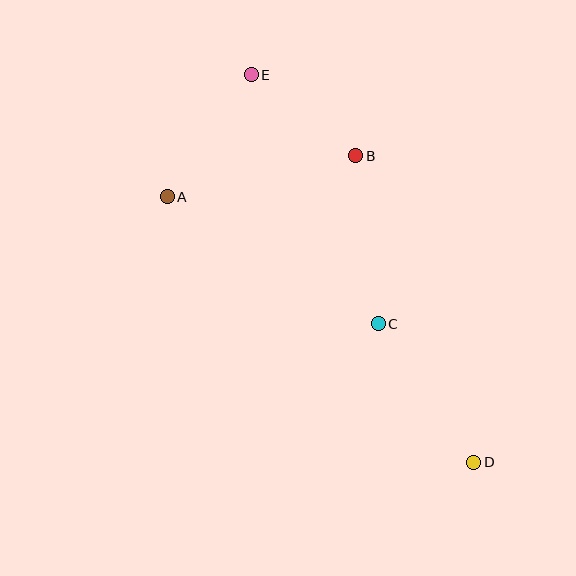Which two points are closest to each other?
Points B and E are closest to each other.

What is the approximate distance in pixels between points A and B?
The distance between A and B is approximately 193 pixels.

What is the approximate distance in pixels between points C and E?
The distance between C and E is approximately 280 pixels.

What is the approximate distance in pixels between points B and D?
The distance between B and D is approximately 329 pixels.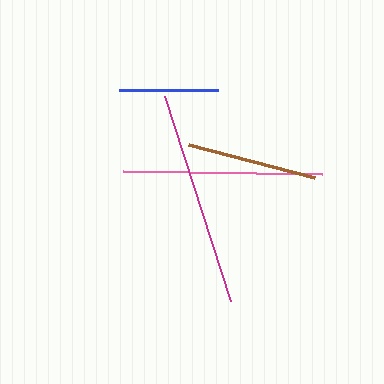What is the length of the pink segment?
The pink segment is approximately 199 pixels long.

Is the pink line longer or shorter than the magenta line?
The magenta line is longer than the pink line.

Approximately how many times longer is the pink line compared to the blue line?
The pink line is approximately 2.0 times the length of the blue line.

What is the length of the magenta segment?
The magenta segment is approximately 215 pixels long.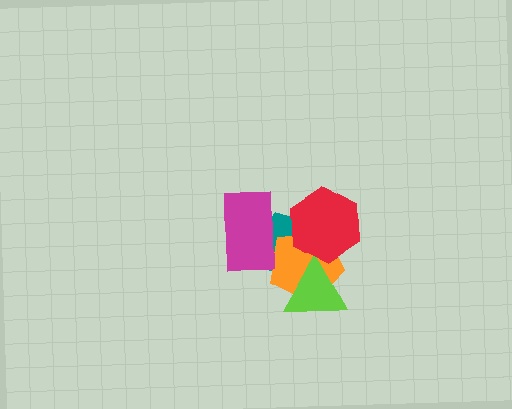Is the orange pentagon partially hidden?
Yes, it is partially covered by another shape.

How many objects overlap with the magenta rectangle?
2 objects overlap with the magenta rectangle.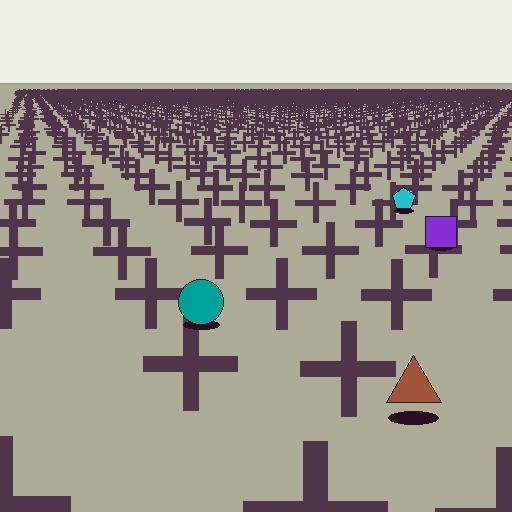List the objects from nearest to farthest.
From nearest to farthest: the brown triangle, the teal circle, the purple square, the cyan pentagon.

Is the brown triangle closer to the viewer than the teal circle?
Yes. The brown triangle is closer — you can tell from the texture gradient: the ground texture is coarser near it.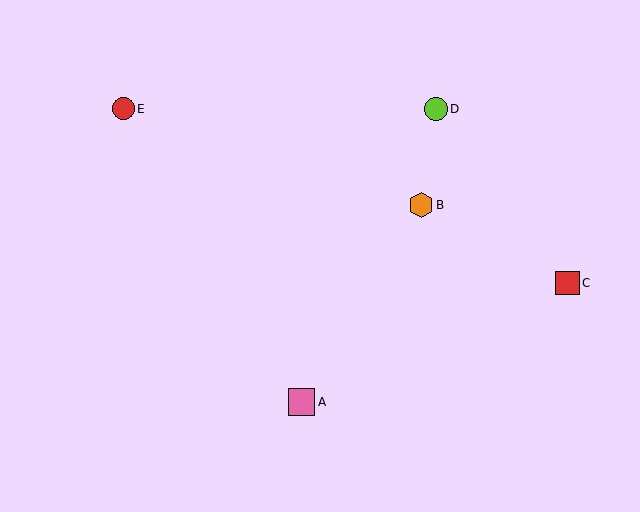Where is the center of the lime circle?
The center of the lime circle is at (436, 109).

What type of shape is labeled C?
Shape C is a red square.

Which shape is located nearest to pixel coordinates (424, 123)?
The lime circle (labeled D) at (436, 109) is nearest to that location.